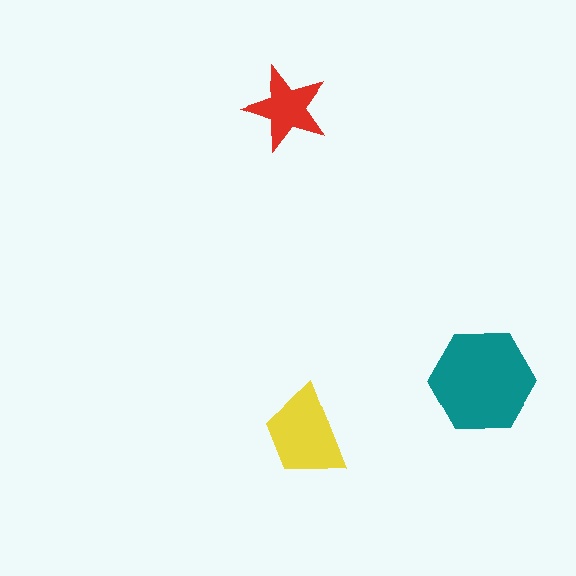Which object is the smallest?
The red star.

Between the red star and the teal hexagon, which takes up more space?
The teal hexagon.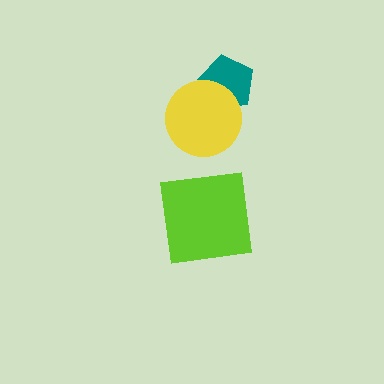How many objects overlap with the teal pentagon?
1 object overlaps with the teal pentagon.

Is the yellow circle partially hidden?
No, no other shape covers it.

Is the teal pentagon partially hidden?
Yes, it is partially covered by another shape.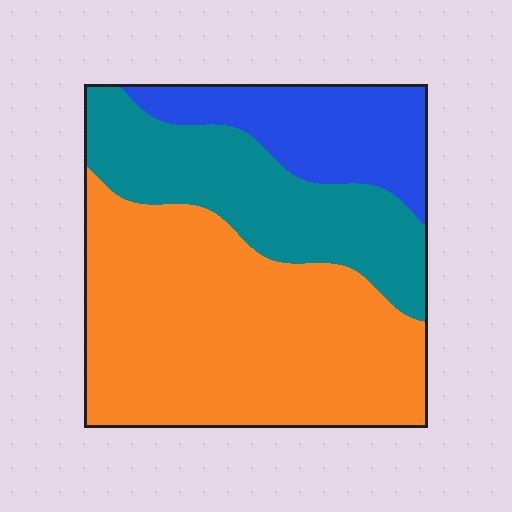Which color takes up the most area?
Orange, at roughly 55%.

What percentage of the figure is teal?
Teal takes up between a sixth and a third of the figure.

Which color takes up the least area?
Blue, at roughly 20%.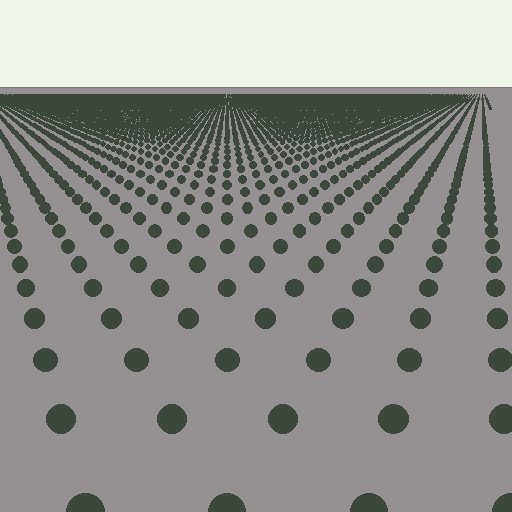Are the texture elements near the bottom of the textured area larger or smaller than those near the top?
Larger. Near the bottom, elements are closer to the viewer and appear at a bigger on-screen size.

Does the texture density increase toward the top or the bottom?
Density increases toward the top.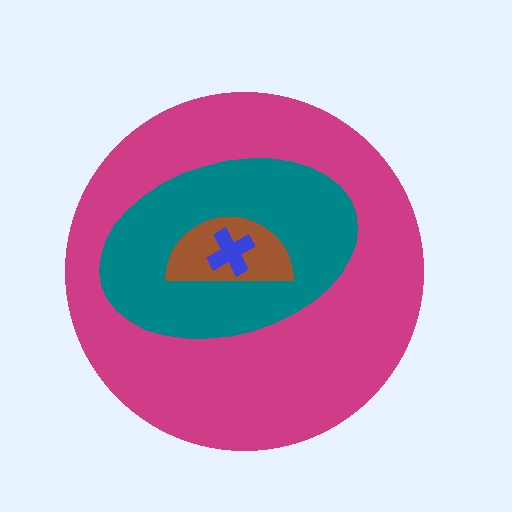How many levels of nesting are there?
4.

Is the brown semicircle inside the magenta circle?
Yes.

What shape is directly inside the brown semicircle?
The blue cross.